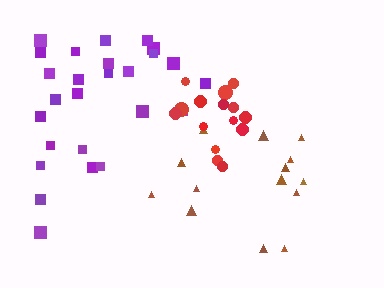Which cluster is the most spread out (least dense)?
Purple.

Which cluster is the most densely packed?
Red.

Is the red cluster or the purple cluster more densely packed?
Red.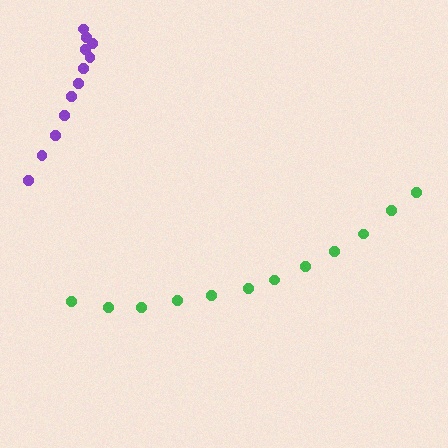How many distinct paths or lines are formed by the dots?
There are 2 distinct paths.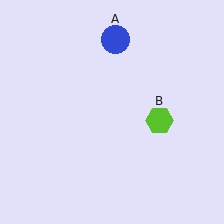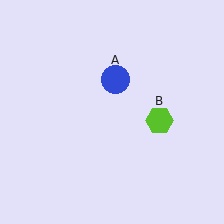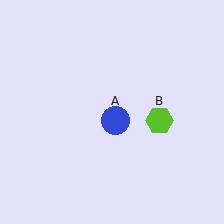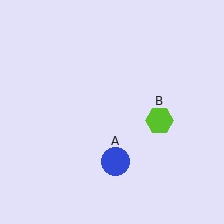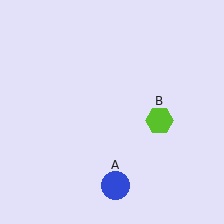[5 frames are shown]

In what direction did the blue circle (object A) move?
The blue circle (object A) moved down.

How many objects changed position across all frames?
1 object changed position: blue circle (object A).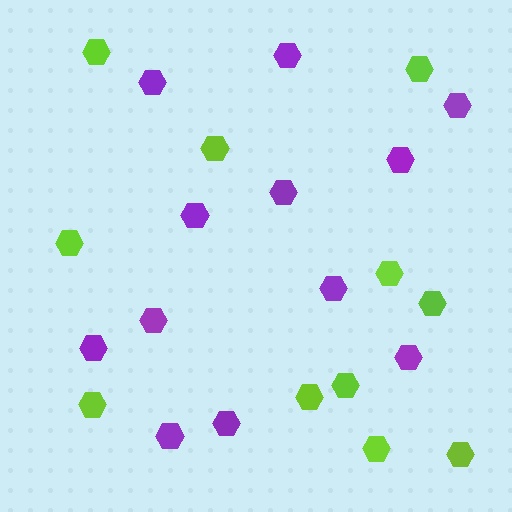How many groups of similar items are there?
There are 2 groups: one group of lime hexagons (11) and one group of purple hexagons (12).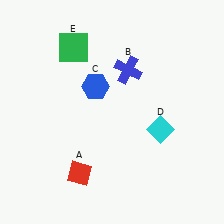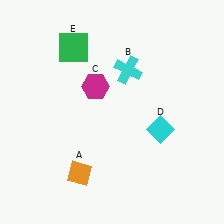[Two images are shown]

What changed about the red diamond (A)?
In Image 1, A is red. In Image 2, it changed to orange.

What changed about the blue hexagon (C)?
In Image 1, C is blue. In Image 2, it changed to magenta.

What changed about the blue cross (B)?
In Image 1, B is blue. In Image 2, it changed to cyan.